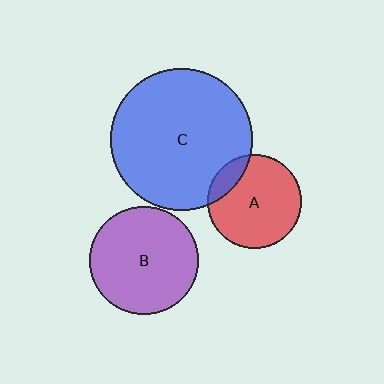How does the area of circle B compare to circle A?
Approximately 1.3 times.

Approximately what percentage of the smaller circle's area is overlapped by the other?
Approximately 15%.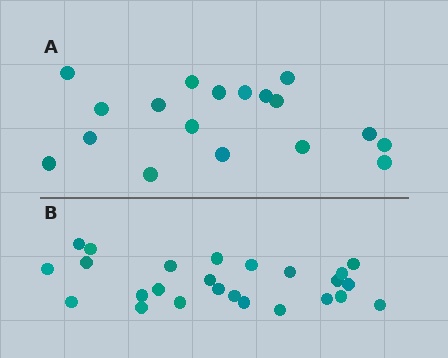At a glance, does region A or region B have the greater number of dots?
Region B (the bottom region) has more dots.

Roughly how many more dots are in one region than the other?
Region B has roughly 8 or so more dots than region A.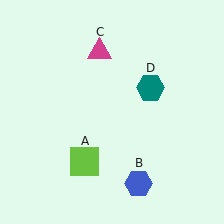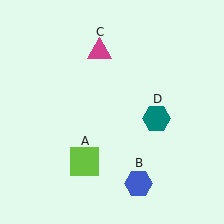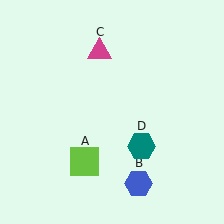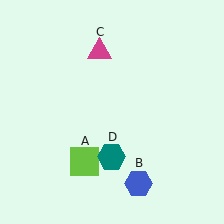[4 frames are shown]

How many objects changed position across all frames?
1 object changed position: teal hexagon (object D).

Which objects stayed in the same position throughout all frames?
Lime square (object A) and blue hexagon (object B) and magenta triangle (object C) remained stationary.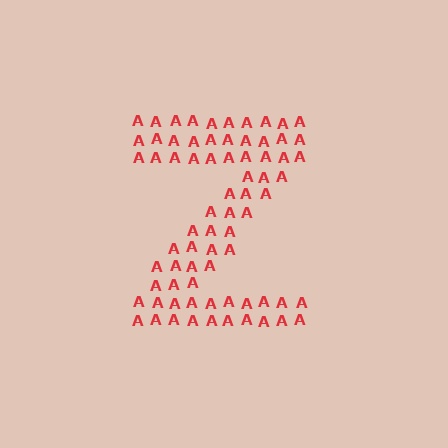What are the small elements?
The small elements are letter A's.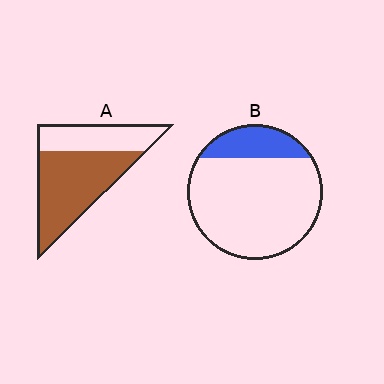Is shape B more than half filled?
No.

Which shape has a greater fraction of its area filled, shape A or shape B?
Shape A.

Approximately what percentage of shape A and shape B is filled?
A is approximately 65% and B is approximately 20%.